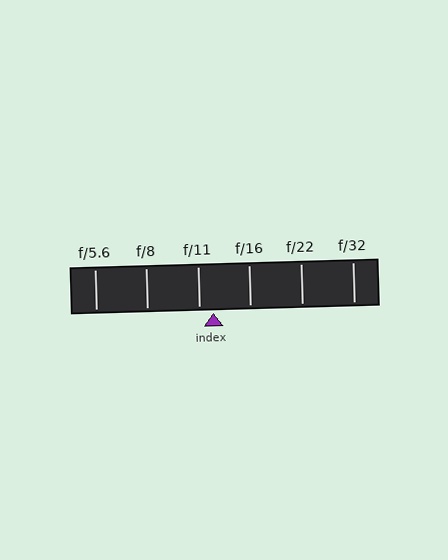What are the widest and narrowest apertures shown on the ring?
The widest aperture shown is f/5.6 and the narrowest is f/32.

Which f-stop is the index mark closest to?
The index mark is closest to f/11.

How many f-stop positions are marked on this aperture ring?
There are 6 f-stop positions marked.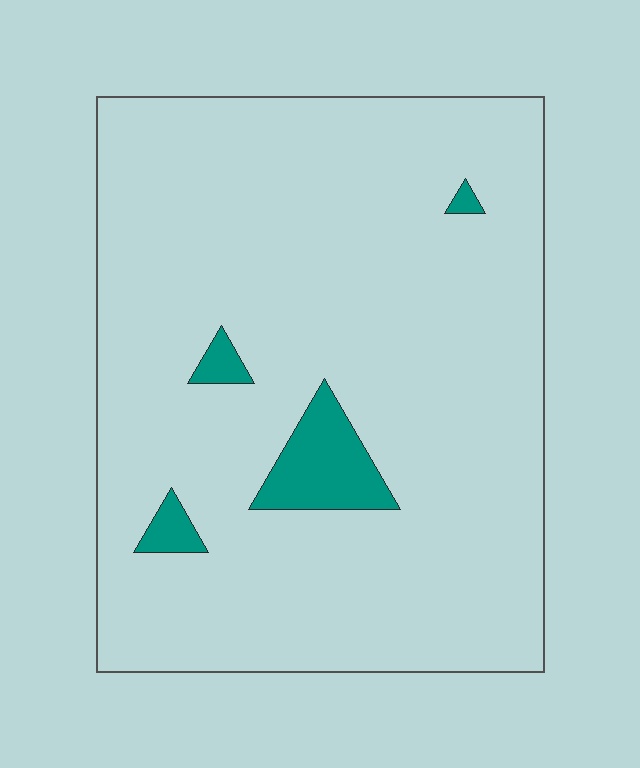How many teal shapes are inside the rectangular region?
4.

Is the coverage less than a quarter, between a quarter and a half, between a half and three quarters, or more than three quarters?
Less than a quarter.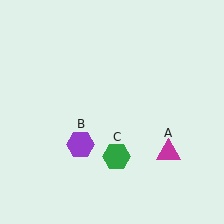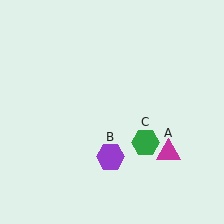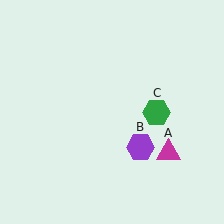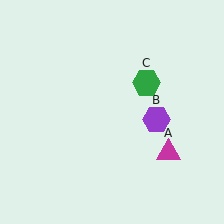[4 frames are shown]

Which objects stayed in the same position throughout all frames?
Magenta triangle (object A) remained stationary.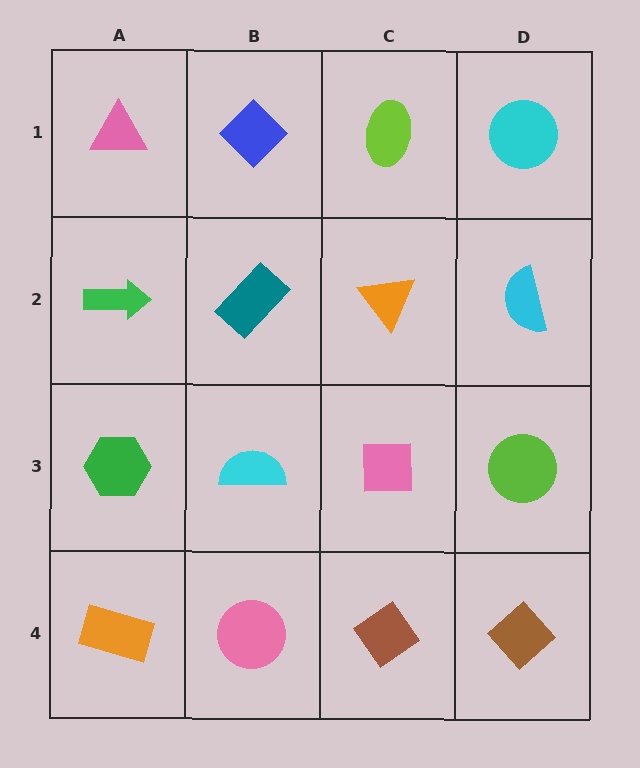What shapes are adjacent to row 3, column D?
A cyan semicircle (row 2, column D), a brown diamond (row 4, column D), a pink square (row 3, column C).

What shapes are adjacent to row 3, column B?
A teal rectangle (row 2, column B), a pink circle (row 4, column B), a green hexagon (row 3, column A), a pink square (row 3, column C).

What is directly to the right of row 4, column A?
A pink circle.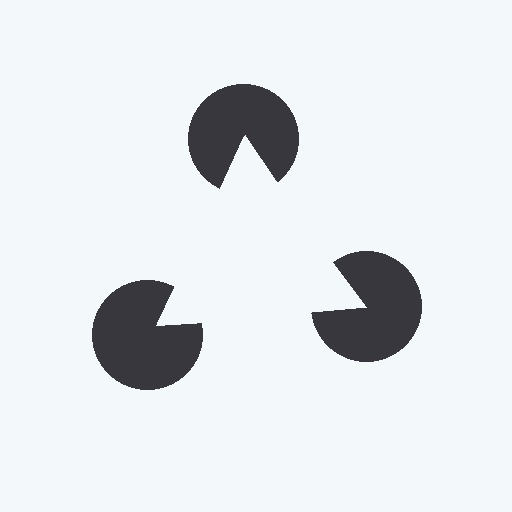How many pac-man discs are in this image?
There are 3 — one at each vertex of the illusory triangle.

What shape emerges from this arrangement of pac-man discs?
An illusory triangle — its edges are inferred from the aligned wedge cuts in the pac-man discs, not physically drawn.